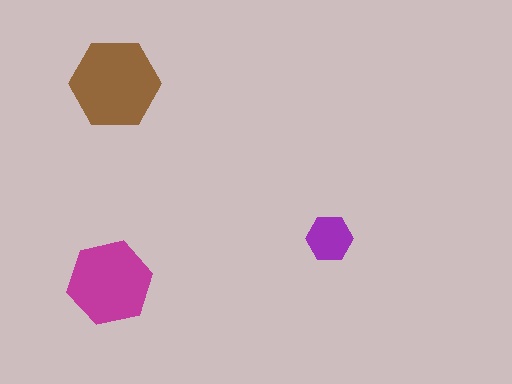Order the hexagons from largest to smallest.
the brown one, the magenta one, the purple one.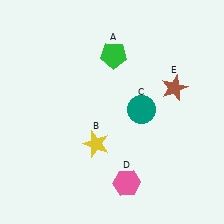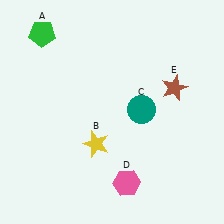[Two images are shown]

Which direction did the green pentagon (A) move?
The green pentagon (A) moved left.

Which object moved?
The green pentagon (A) moved left.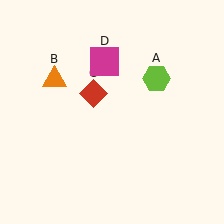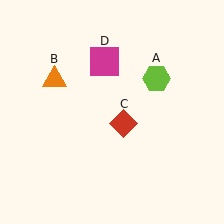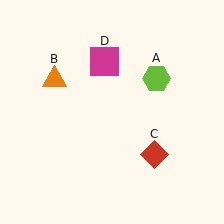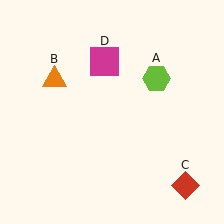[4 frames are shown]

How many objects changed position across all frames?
1 object changed position: red diamond (object C).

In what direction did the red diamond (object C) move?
The red diamond (object C) moved down and to the right.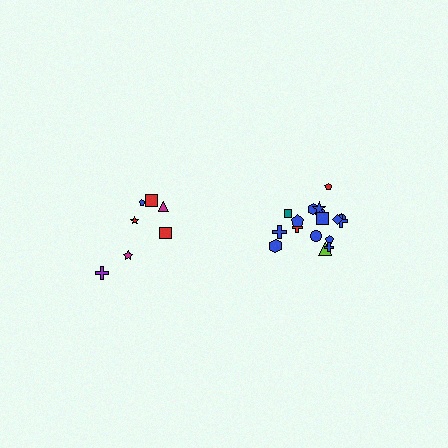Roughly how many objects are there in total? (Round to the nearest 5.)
Roughly 25 objects in total.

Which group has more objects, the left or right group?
The right group.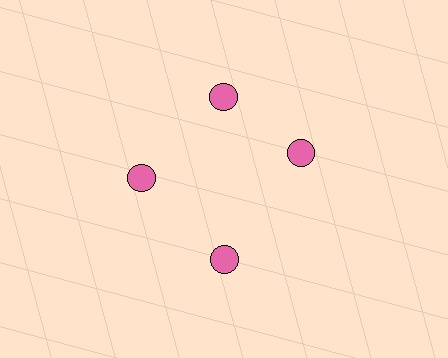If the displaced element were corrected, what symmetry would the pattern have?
It would have 4-fold rotational symmetry — the pattern would map onto itself every 90 degrees.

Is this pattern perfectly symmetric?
No. The 4 pink circles are arranged in a ring, but one element near the 3 o'clock position is rotated out of alignment along the ring, breaking the 4-fold rotational symmetry.